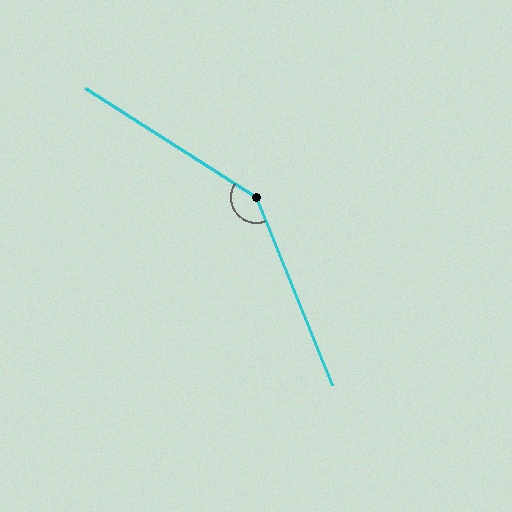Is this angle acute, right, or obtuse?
It is obtuse.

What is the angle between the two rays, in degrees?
Approximately 145 degrees.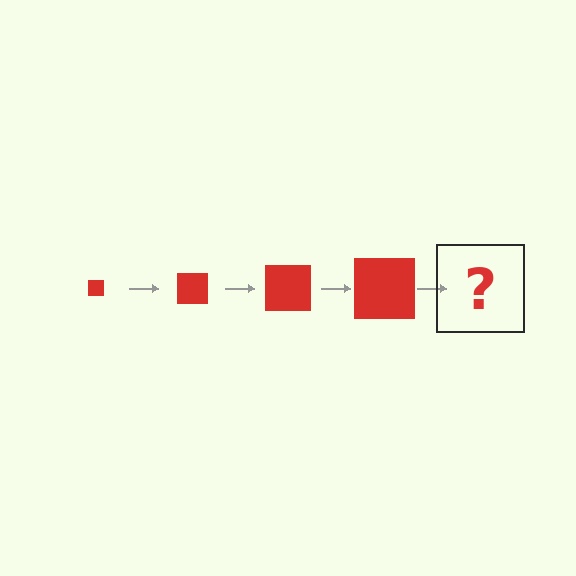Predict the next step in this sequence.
The next step is a red square, larger than the previous one.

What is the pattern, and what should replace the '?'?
The pattern is that the square gets progressively larger each step. The '?' should be a red square, larger than the previous one.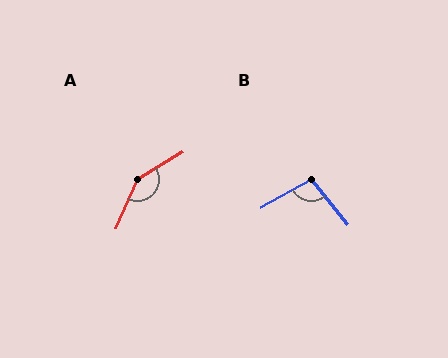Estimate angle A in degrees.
Approximately 144 degrees.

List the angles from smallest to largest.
B (99°), A (144°).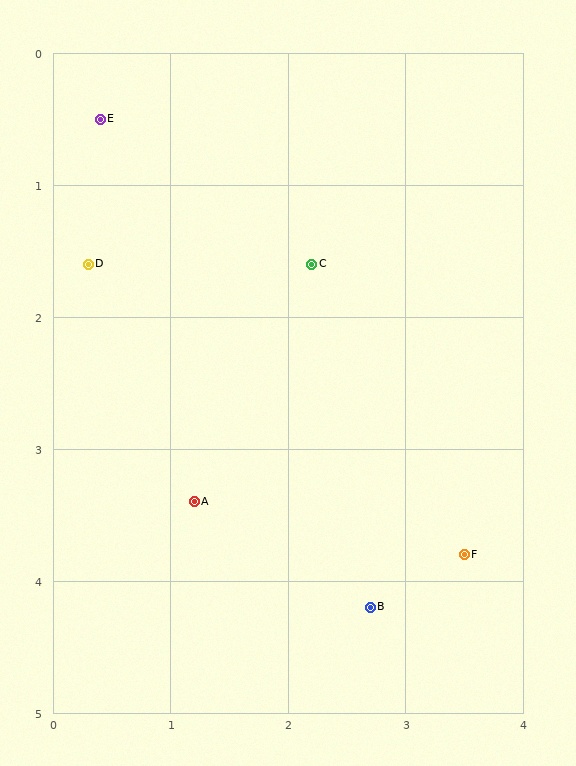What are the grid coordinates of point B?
Point B is at approximately (2.7, 4.2).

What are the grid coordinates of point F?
Point F is at approximately (3.5, 3.8).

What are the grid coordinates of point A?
Point A is at approximately (1.2, 3.4).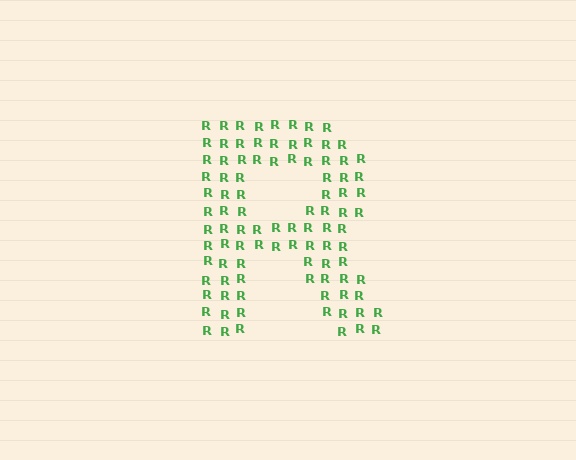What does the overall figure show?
The overall figure shows the letter R.